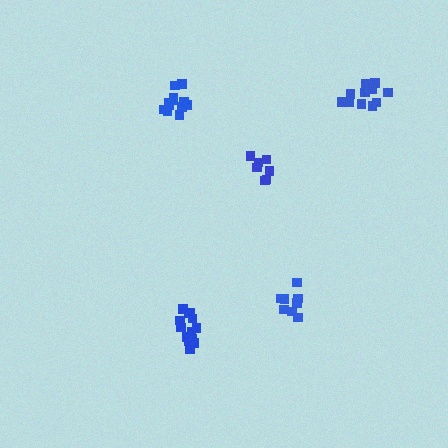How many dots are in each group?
Group 1: 8 dots, Group 2: 8 dots, Group 3: 13 dots, Group 4: 14 dots, Group 5: 13 dots (56 total).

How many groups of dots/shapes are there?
There are 5 groups.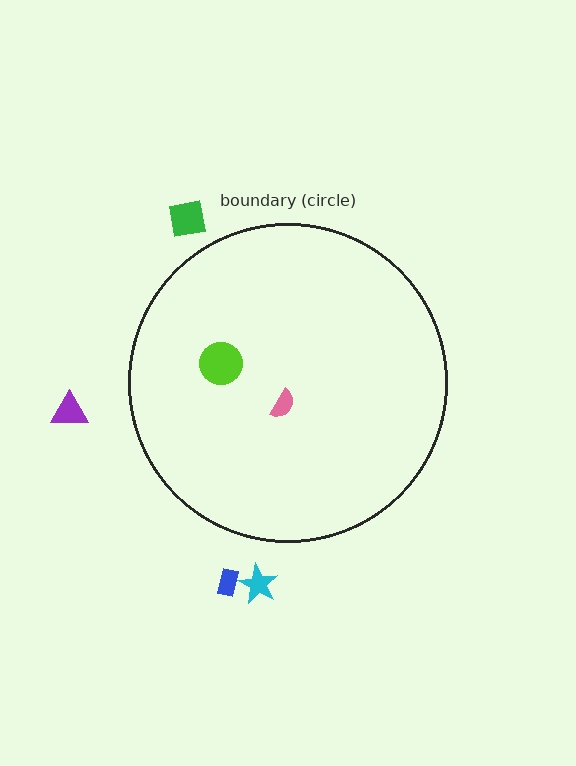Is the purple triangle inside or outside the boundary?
Outside.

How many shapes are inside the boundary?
2 inside, 4 outside.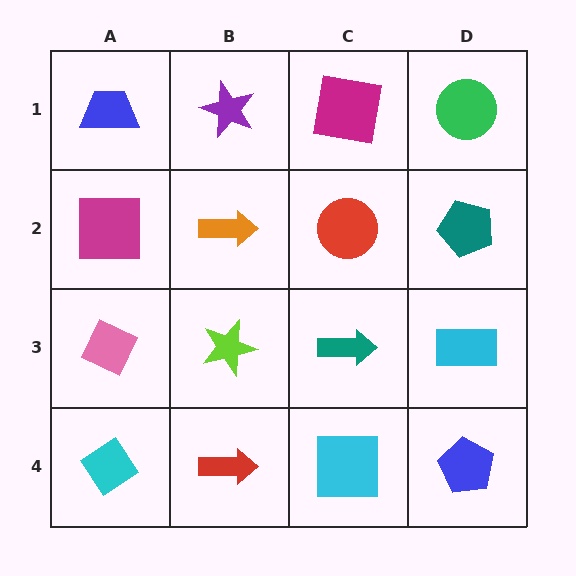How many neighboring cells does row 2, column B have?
4.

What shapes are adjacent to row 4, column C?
A teal arrow (row 3, column C), a red arrow (row 4, column B), a blue pentagon (row 4, column D).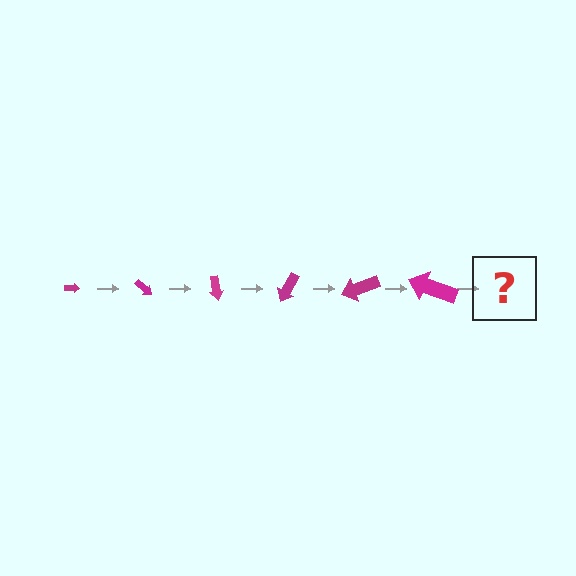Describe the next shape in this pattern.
It should be an arrow, larger than the previous one and rotated 240 degrees from the start.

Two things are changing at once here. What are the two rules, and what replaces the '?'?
The two rules are that the arrow grows larger each step and it rotates 40 degrees each step. The '?' should be an arrow, larger than the previous one and rotated 240 degrees from the start.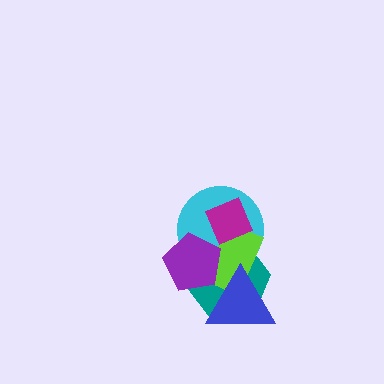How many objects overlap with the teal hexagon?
5 objects overlap with the teal hexagon.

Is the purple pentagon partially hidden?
Yes, it is partially covered by another shape.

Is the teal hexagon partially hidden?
Yes, it is partially covered by another shape.